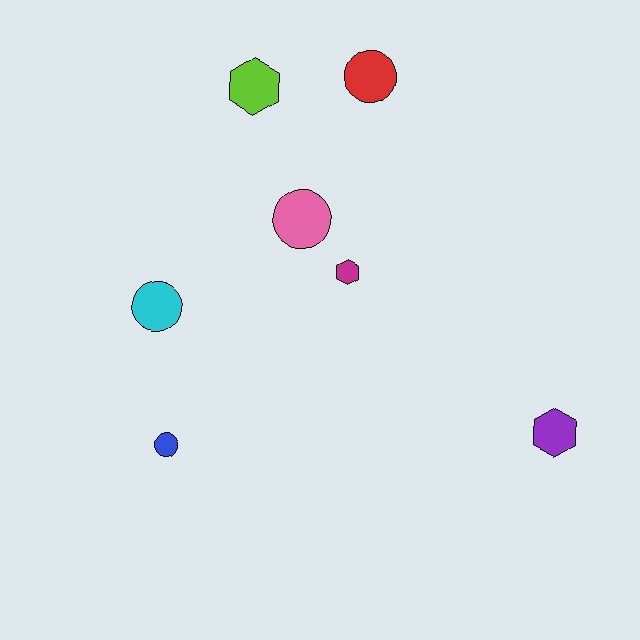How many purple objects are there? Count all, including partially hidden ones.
There is 1 purple object.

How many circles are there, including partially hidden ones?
There are 4 circles.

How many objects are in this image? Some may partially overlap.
There are 7 objects.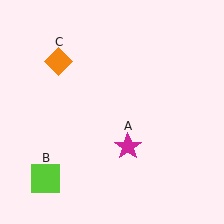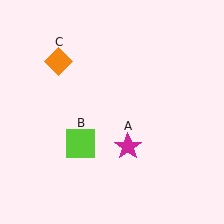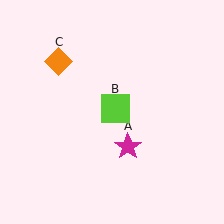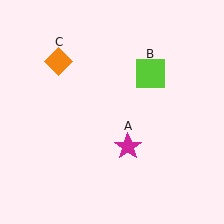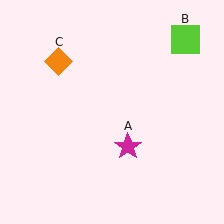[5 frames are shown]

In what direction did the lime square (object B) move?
The lime square (object B) moved up and to the right.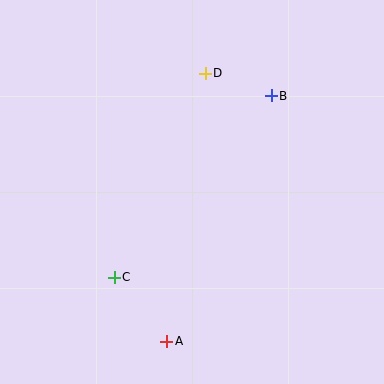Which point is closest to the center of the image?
Point C at (114, 277) is closest to the center.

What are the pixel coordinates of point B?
Point B is at (271, 96).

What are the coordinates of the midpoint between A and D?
The midpoint between A and D is at (186, 207).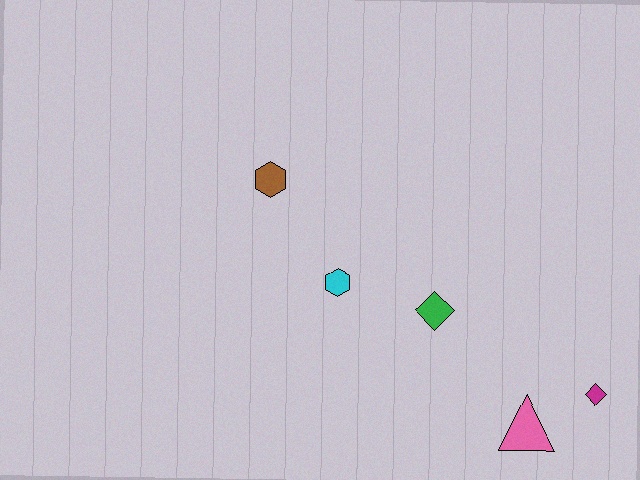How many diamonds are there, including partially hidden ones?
There are 2 diamonds.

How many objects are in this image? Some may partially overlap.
There are 5 objects.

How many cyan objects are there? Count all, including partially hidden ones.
There is 1 cyan object.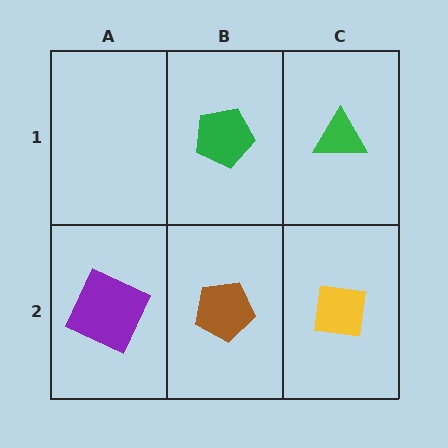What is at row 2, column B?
A brown pentagon.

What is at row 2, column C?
A yellow square.